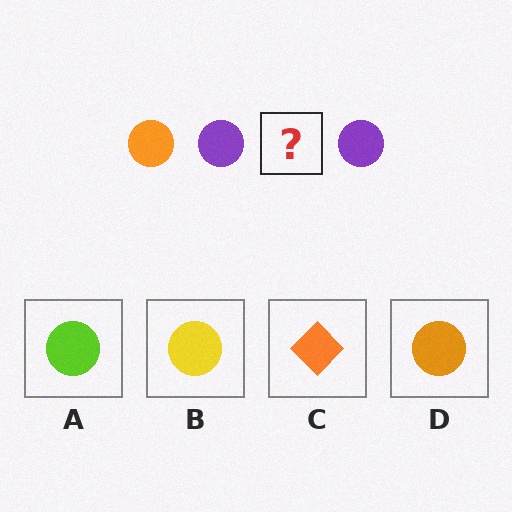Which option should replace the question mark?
Option D.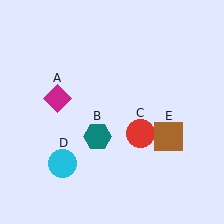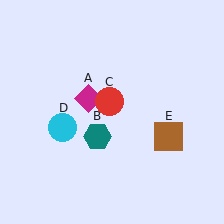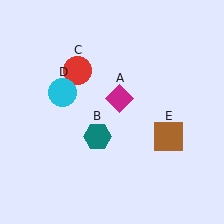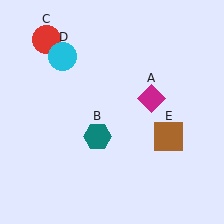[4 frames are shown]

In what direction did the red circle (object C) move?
The red circle (object C) moved up and to the left.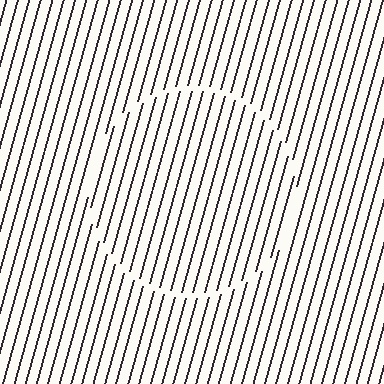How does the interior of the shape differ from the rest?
The interior of the shape contains the same grating, shifted by half a period — the contour is defined by the phase discontinuity where line-ends from the inner and outer gratings abut.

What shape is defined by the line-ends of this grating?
An illusory circle. The interior of the shape contains the same grating, shifted by half a period — the contour is defined by the phase discontinuity where line-ends from the inner and outer gratings abut.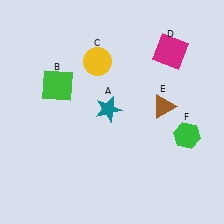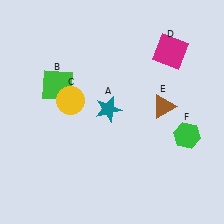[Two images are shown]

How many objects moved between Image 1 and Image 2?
1 object moved between the two images.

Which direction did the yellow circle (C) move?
The yellow circle (C) moved down.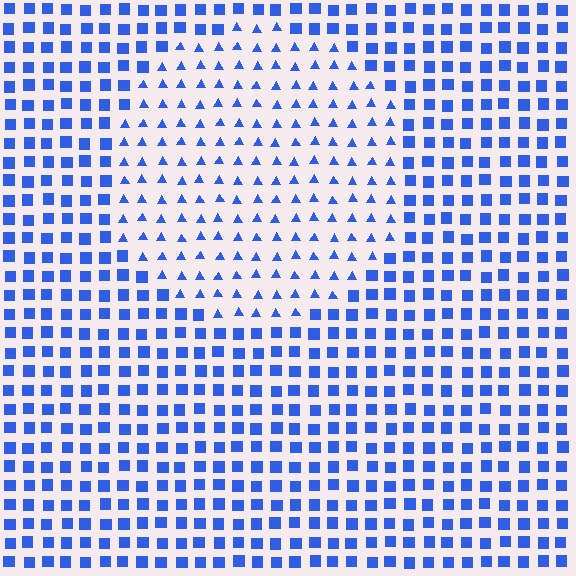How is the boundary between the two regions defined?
The boundary is defined by a change in element shape: triangles inside vs. squares outside. All elements share the same color and spacing.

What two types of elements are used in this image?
The image uses triangles inside the circle region and squares outside it.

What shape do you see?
I see a circle.